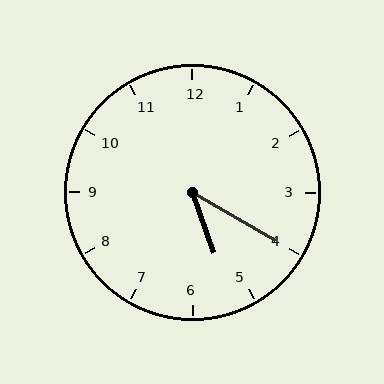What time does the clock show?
5:20.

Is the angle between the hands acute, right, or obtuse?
It is acute.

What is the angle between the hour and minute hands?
Approximately 40 degrees.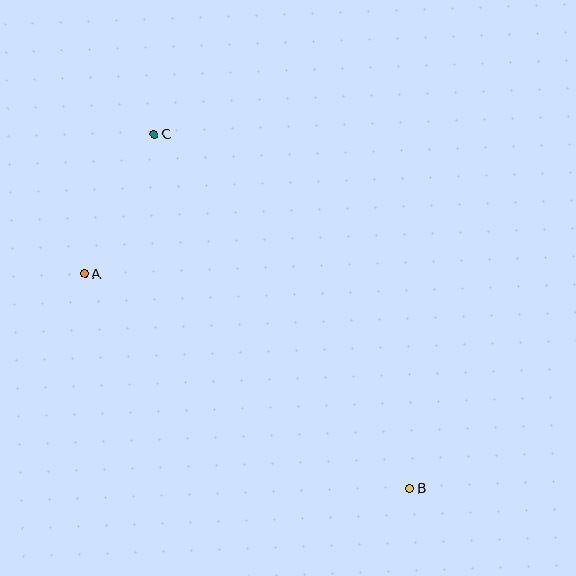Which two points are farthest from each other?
Points B and C are farthest from each other.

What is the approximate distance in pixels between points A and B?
The distance between A and B is approximately 390 pixels.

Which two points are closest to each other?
Points A and C are closest to each other.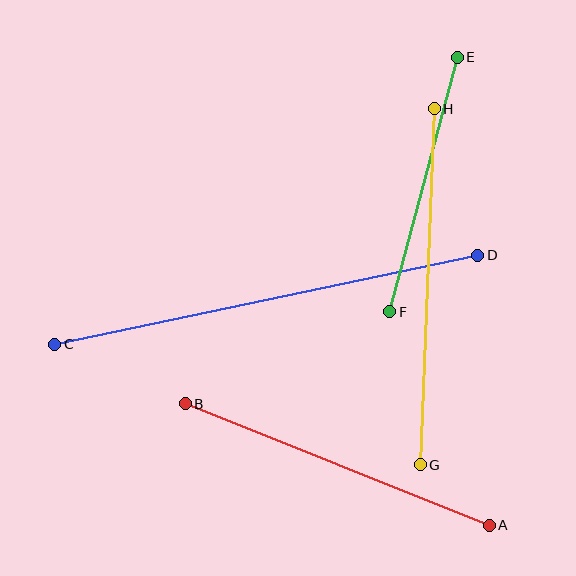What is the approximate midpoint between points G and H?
The midpoint is at approximately (427, 287) pixels.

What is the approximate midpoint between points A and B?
The midpoint is at approximately (337, 464) pixels.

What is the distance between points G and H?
The distance is approximately 356 pixels.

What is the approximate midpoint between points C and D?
The midpoint is at approximately (266, 300) pixels.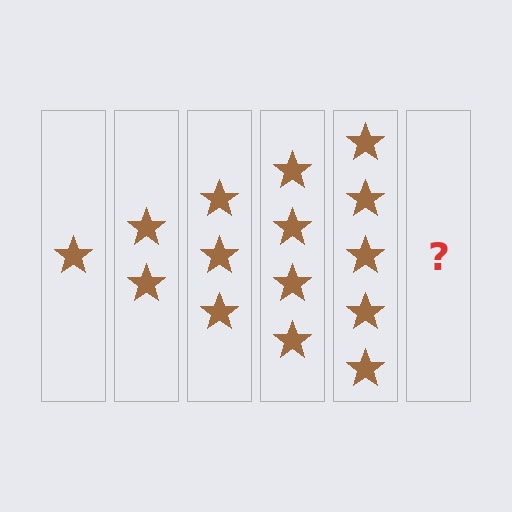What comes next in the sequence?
The next element should be 6 stars.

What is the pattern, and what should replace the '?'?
The pattern is that each step adds one more star. The '?' should be 6 stars.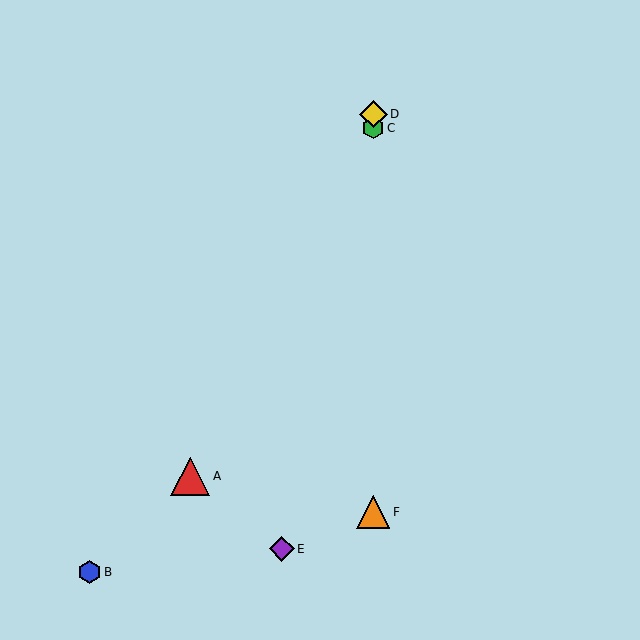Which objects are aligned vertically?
Objects C, D, F are aligned vertically.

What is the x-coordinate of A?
Object A is at x≈190.